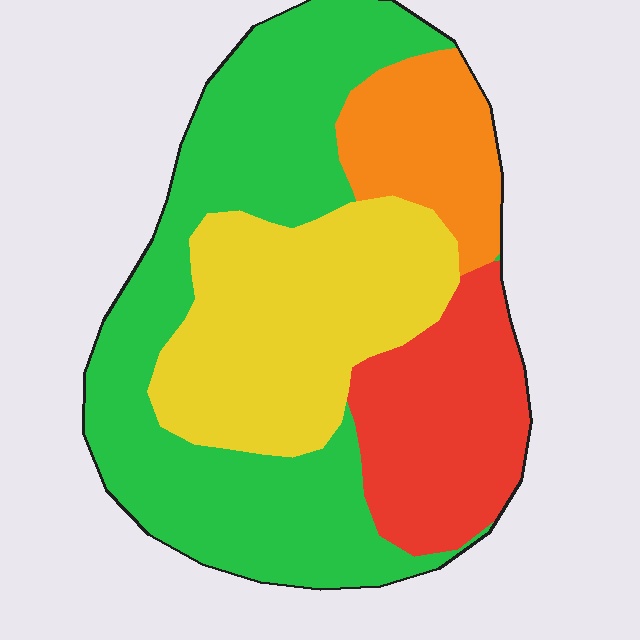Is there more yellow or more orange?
Yellow.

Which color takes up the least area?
Orange, at roughly 10%.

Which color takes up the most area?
Green, at roughly 40%.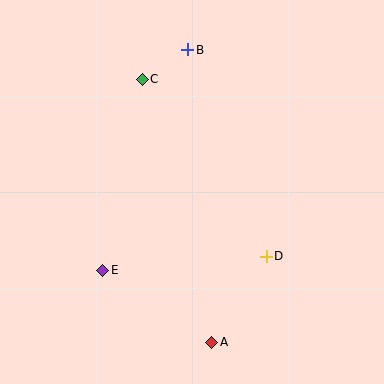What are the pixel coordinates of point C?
Point C is at (142, 79).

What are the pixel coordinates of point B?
Point B is at (188, 50).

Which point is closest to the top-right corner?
Point B is closest to the top-right corner.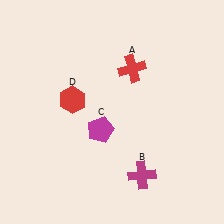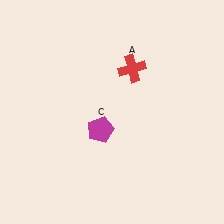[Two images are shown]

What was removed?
The magenta cross (B), the red hexagon (D) were removed in Image 2.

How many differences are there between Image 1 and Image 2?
There are 2 differences between the two images.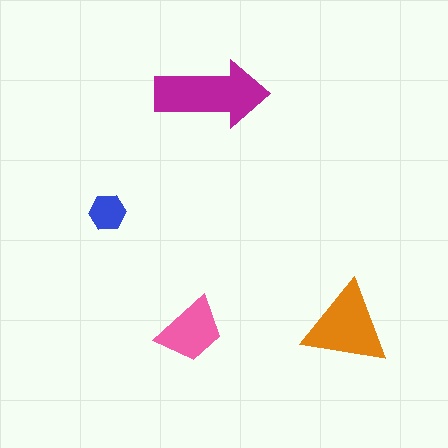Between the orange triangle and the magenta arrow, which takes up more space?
The magenta arrow.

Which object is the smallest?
The blue hexagon.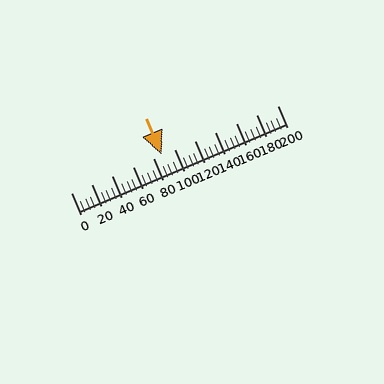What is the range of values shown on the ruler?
The ruler shows values from 0 to 200.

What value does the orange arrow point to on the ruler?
The orange arrow points to approximately 88.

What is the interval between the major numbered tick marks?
The major tick marks are spaced 20 units apart.